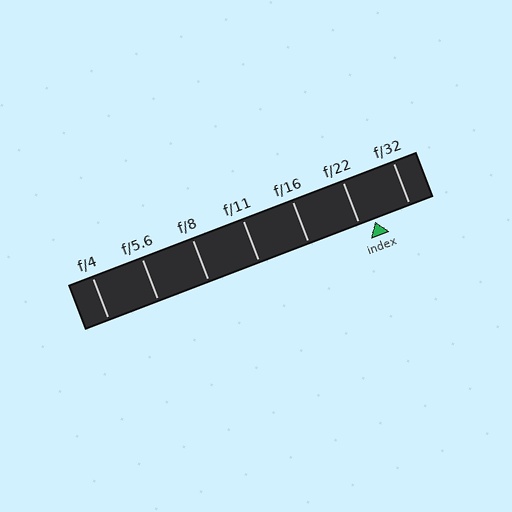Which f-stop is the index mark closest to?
The index mark is closest to f/22.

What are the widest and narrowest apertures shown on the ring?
The widest aperture shown is f/4 and the narrowest is f/32.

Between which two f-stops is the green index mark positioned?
The index mark is between f/22 and f/32.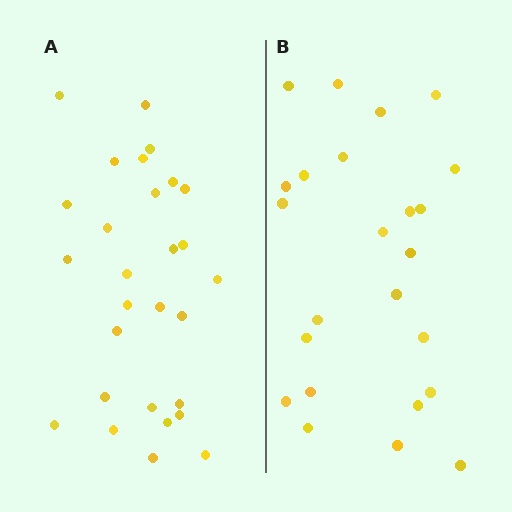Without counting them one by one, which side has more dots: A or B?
Region A (the left region) has more dots.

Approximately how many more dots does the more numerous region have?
Region A has about 4 more dots than region B.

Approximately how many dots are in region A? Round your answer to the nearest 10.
About 30 dots. (The exact count is 28, which rounds to 30.)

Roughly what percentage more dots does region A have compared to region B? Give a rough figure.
About 15% more.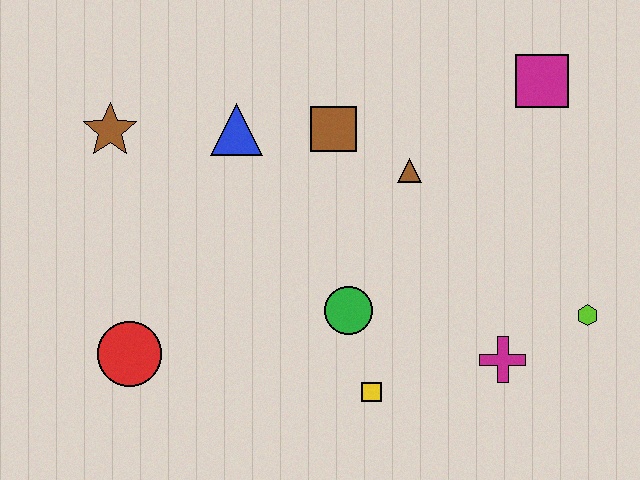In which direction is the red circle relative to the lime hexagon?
The red circle is to the left of the lime hexagon.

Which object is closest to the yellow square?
The green circle is closest to the yellow square.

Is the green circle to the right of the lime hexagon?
No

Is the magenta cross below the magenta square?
Yes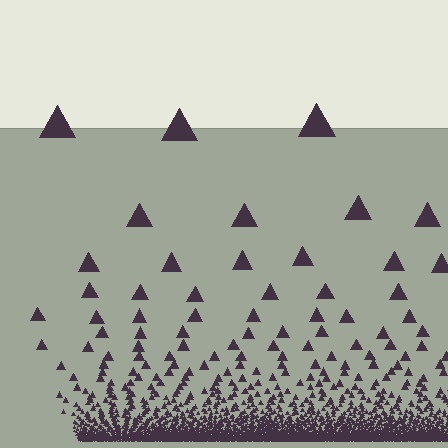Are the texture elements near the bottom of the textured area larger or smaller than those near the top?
Smaller. The gradient is inverted — elements near the bottom are smaller and denser.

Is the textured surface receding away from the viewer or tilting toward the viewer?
The surface appears to tilt toward the viewer. Texture elements get larger and sparser toward the top.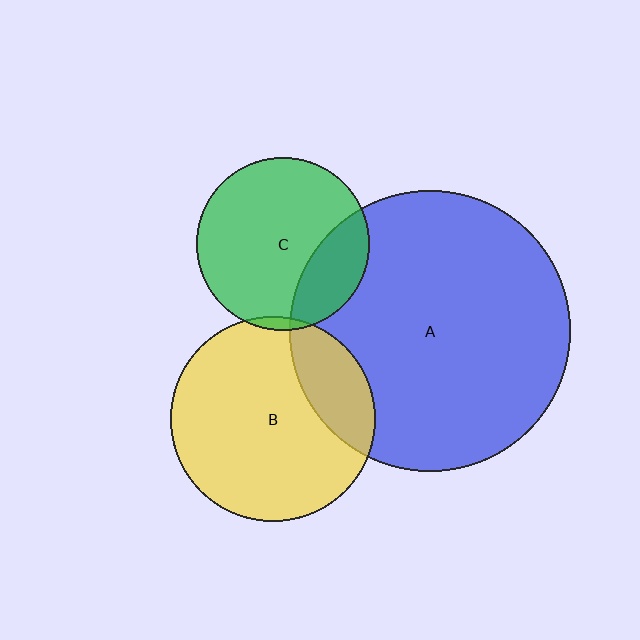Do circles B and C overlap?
Yes.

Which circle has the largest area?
Circle A (blue).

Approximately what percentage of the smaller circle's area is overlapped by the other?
Approximately 5%.